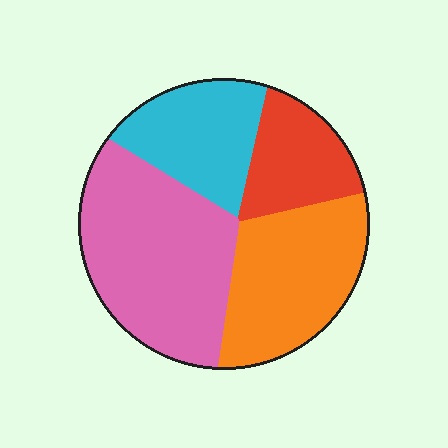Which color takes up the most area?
Pink, at roughly 40%.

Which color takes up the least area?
Red, at roughly 15%.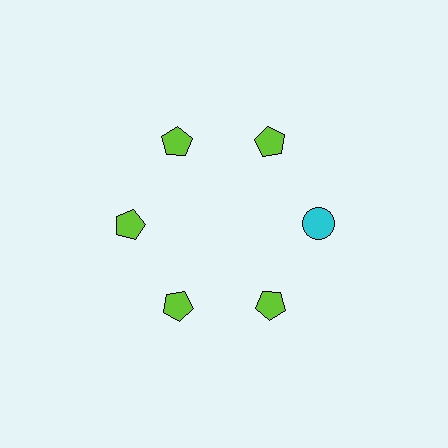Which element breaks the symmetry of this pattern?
The cyan circle at roughly the 3 o'clock position breaks the symmetry. All other shapes are lime pentagons.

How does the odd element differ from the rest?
It differs in both color (cyan instead of lime) and shape (circle instead of pentagon).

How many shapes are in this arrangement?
There are 6 shapes arranged in a ring pattern.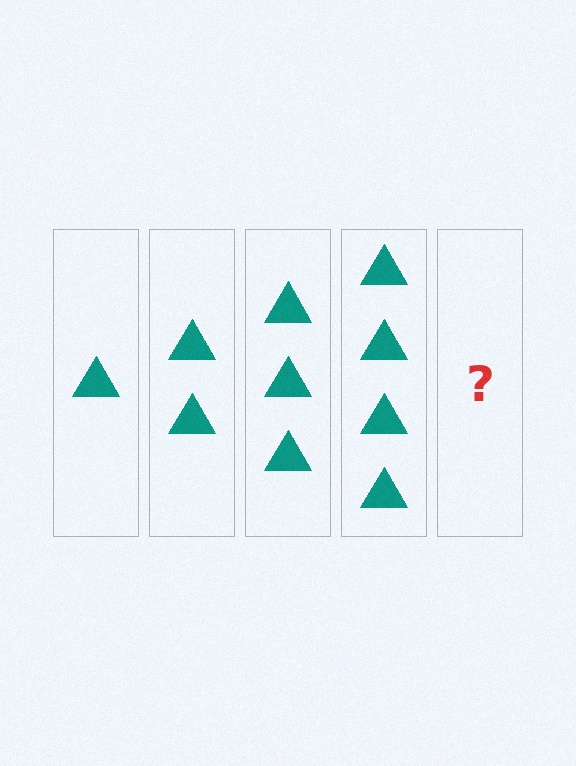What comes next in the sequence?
The next element should be 5 triangles.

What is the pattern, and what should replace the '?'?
The pattern is that each step adds one more triangle. The '?' should be 5 triangles.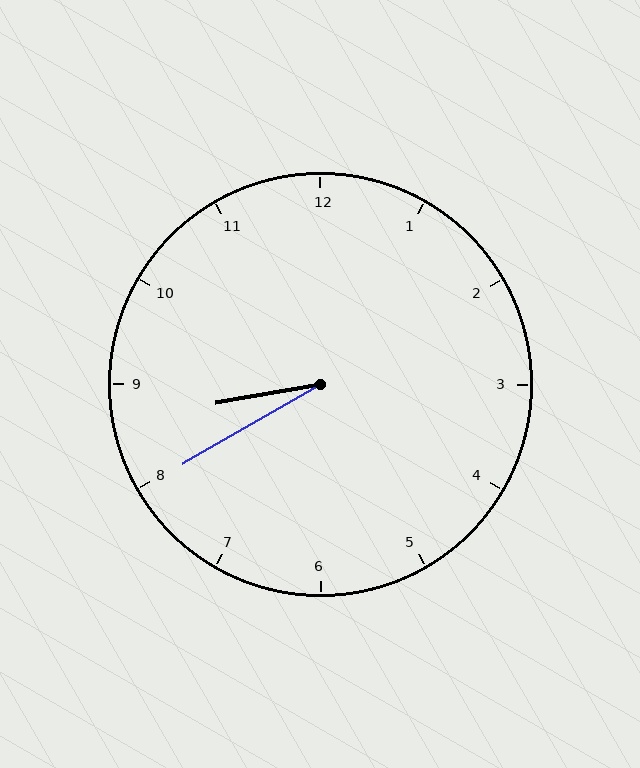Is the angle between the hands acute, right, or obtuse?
It is acute.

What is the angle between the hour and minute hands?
Approximately 20 degrees.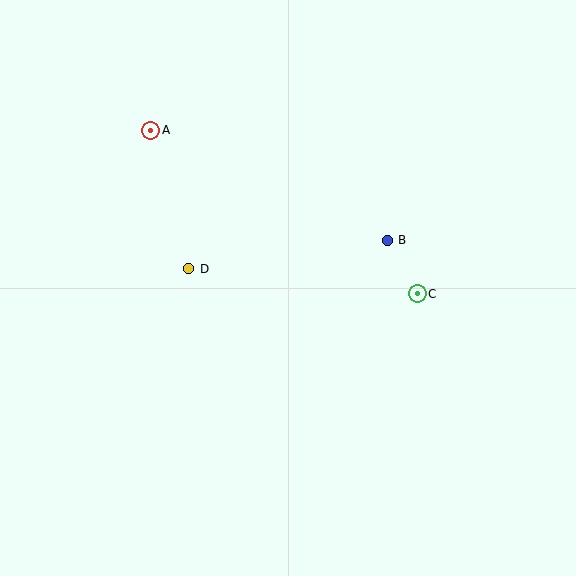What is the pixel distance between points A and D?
The distance between A and D is 144 pixels.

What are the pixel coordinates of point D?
Point D is at (189, 269).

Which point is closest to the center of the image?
Point D at (189, 269) is closest to the center.